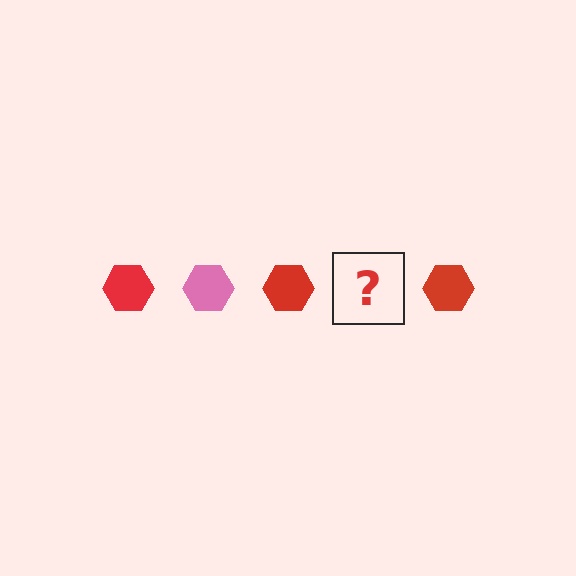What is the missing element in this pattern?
The missing element is a pink hexagon.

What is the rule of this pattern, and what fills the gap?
The rule is that the pattern cycles through red, pink hexagons. The gap should be filled with a pink hexagon.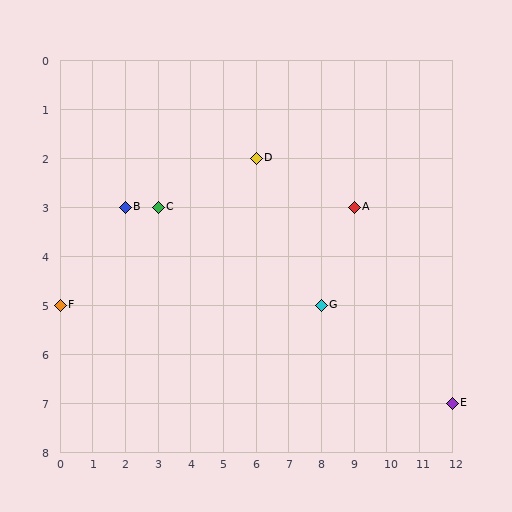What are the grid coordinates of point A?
Point A is at grid coordinates (9, 3).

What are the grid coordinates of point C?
Point C is at grid coordinates (3, 3).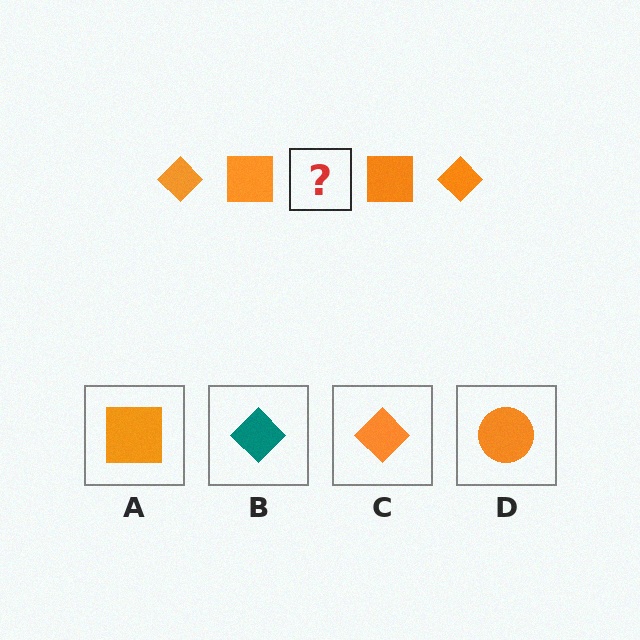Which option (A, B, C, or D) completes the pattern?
C.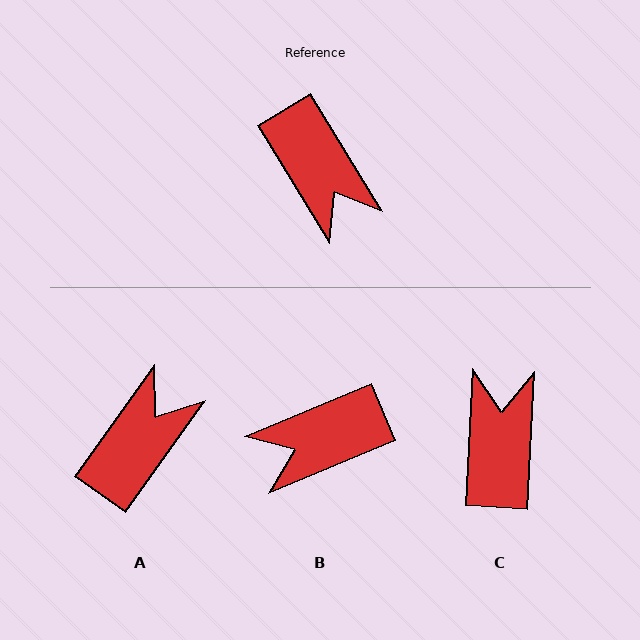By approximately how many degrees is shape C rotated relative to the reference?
Approximately 146 degrees counter-clockwise.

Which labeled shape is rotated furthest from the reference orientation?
C, about 146 degrees away.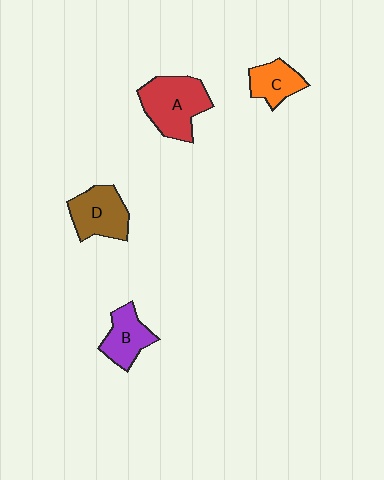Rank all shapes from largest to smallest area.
From largest to smallest: A (red), D (brown), B (purple), C (orange).